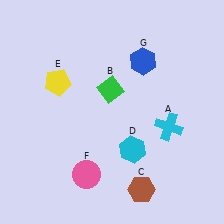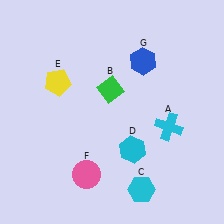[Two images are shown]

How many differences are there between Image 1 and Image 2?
There is 1 difference between the two images.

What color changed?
The hexagon (C) changed from brown in Image 1 to cyan in Image 2.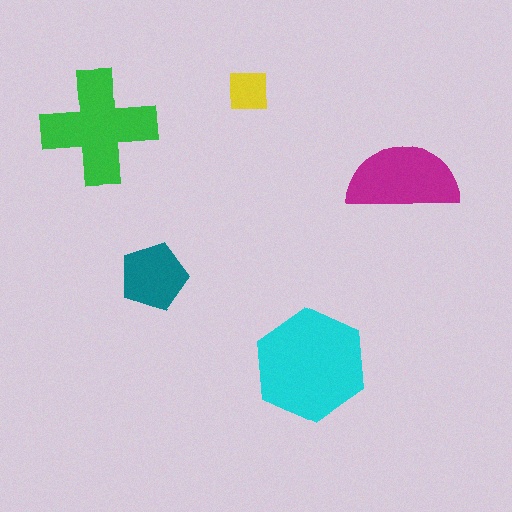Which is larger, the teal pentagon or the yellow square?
The teal pentagon.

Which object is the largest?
The cyan hexagon.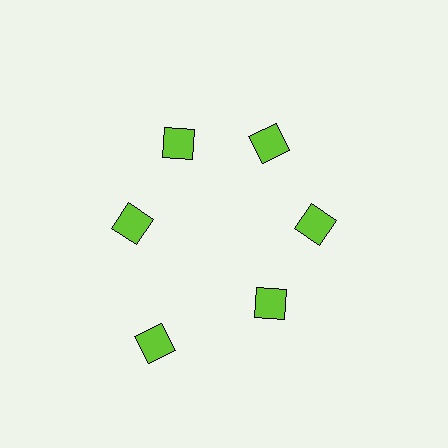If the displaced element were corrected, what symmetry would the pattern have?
It would have 6-fold rotational symmetry — the pattern would map onto itself every 60 degrees.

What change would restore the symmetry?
The symmetry would be restored by moving it inward, back onto the ring so that all 6 diamonds sit at equal angles and equal distance from the center.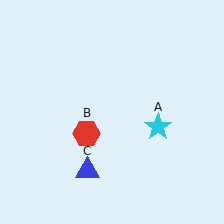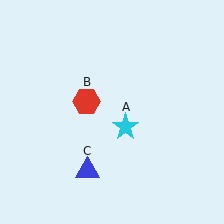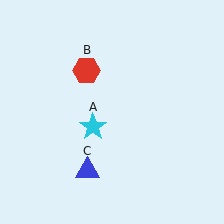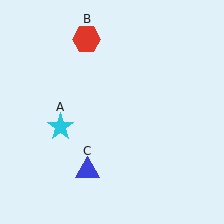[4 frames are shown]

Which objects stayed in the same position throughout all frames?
Blue triangle (object C) remained stationary.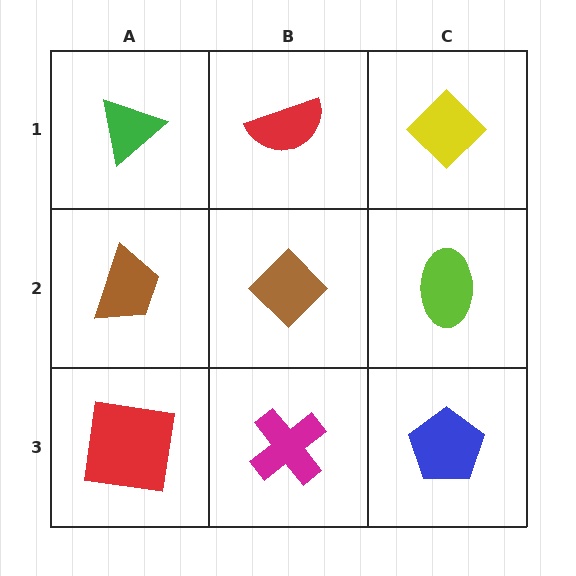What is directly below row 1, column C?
A lime ellipse.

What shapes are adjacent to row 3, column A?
A brown trapezoid (row 2, column A), a magenta cross (row 3, column B).